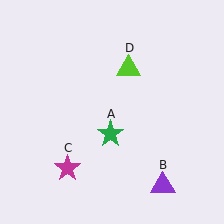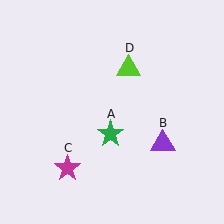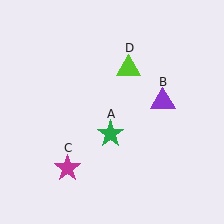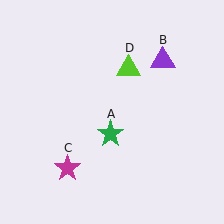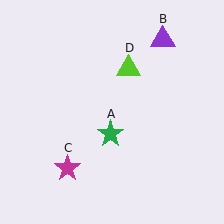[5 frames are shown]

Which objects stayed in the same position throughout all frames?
Green star (object A) and magenta star (object C) and lime triangle (object D) remained stationary.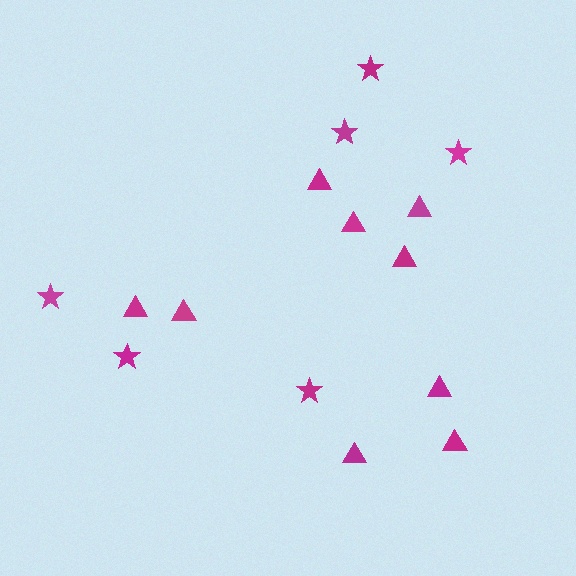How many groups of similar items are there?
There are 2 groups: one group of stars (6) and one group of triangles (9).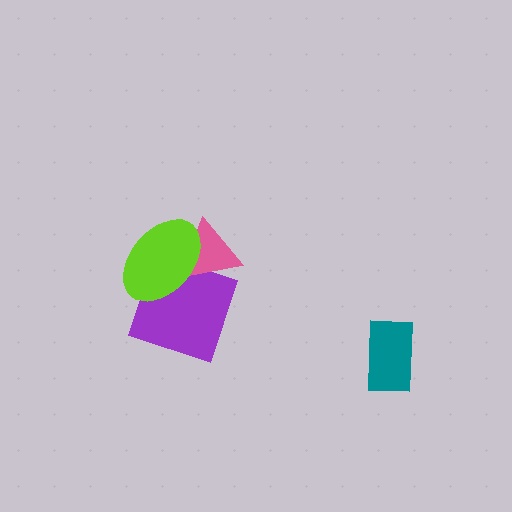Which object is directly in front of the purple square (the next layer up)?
The pink triangle is directly in front of the purple square.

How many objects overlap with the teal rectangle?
0 objects overlap with the teal rectangle.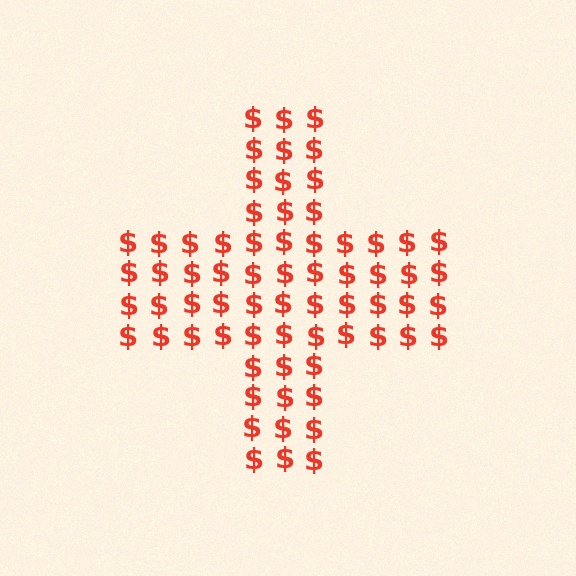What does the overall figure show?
The overall figure shows a cross.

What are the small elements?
The small elements are dollar signs.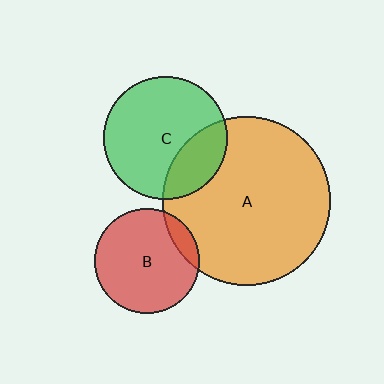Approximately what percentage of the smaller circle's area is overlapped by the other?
Approximately 10%.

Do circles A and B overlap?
Yes.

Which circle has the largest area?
Circle A (orange).